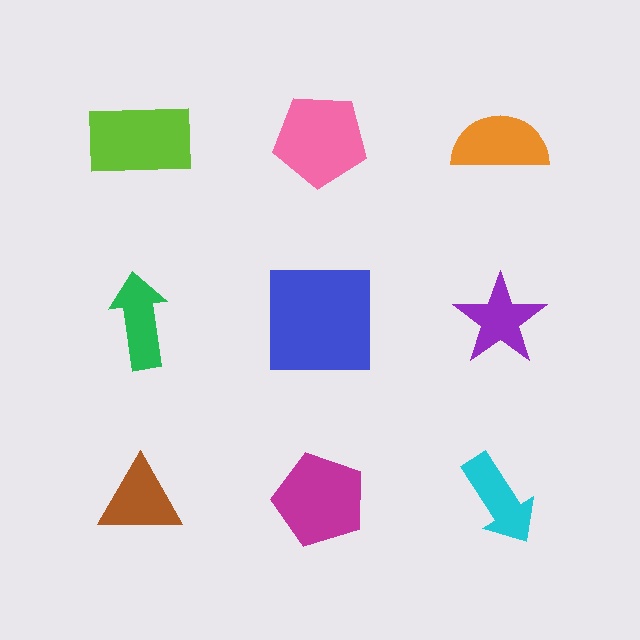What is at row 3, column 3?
A cyan arrow.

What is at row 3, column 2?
A magenta pentagon.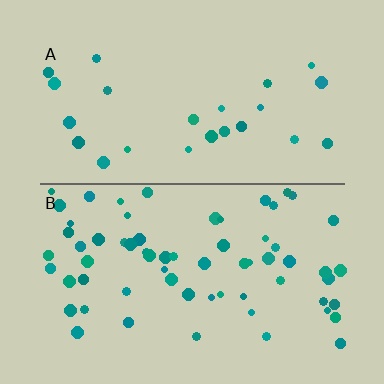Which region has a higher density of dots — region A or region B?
B (the bottom).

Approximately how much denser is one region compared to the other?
Approximately 2.7× — region B over region A.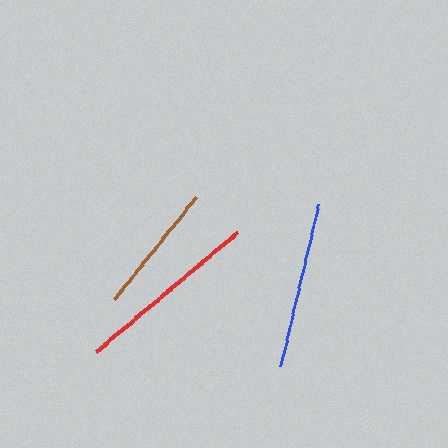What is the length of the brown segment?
The brown segment is approximately 132 pixels long.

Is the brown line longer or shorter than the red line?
The red line is longer than the brown line.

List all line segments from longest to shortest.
From longest to shortest: red, blue, brown.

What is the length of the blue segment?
The blue segment is approximately 165 pixels long.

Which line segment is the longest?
The red line is the longest at approximately 185 pixels.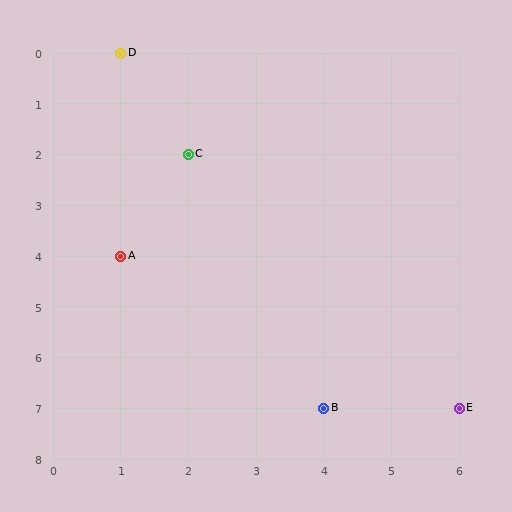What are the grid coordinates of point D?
Point D is at grid coordinates (1, 0).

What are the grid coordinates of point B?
Point B is at grid coordinates (4, 7).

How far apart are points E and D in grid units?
Points E and D are 5 columns and 7 rows apart (about 8.6 grid units diagonally).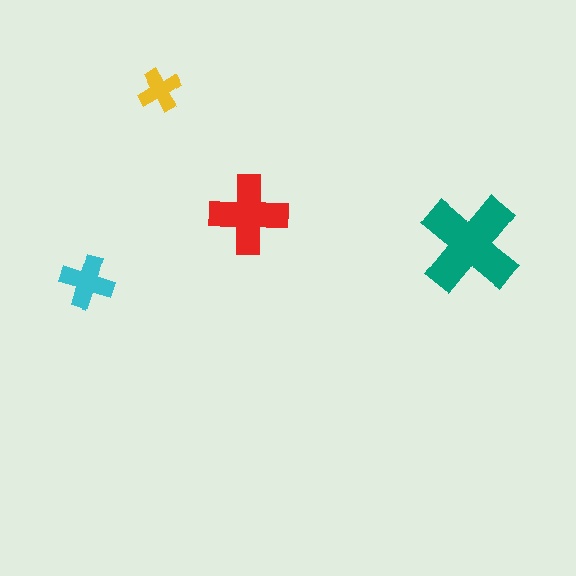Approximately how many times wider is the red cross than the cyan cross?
About 1.5 times wider.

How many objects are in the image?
There are 4 objects in the image.